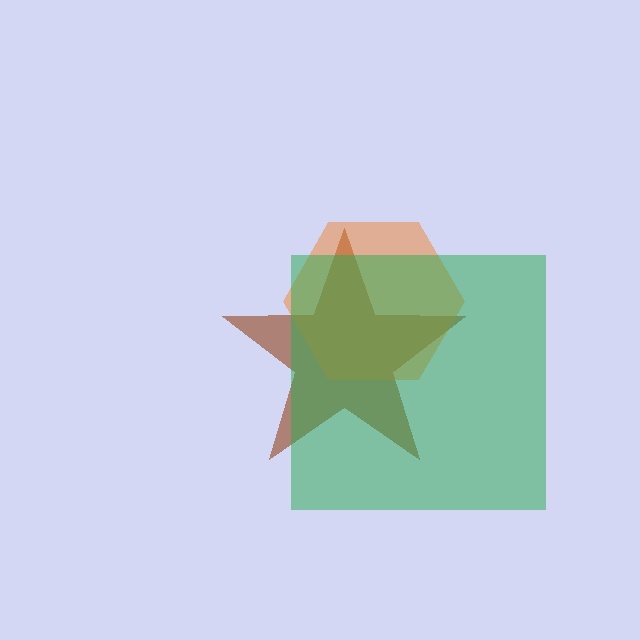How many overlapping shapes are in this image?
There are 3 overlapping shapes in the image.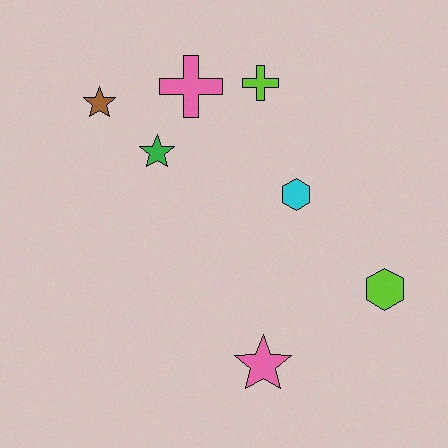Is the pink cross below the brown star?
No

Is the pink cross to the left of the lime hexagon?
Yes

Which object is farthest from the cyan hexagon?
The brown star is farthest from the cyan hexagon.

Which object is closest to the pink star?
The lime hexagon is closest to the pink star.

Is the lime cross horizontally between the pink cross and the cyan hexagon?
Yes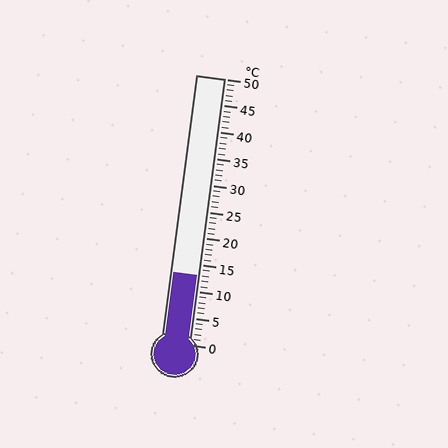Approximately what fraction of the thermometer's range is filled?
The thermometer is filled to approximately 25% of its range.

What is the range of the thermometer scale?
The thermometer scale ranges from 0°C to 50°C.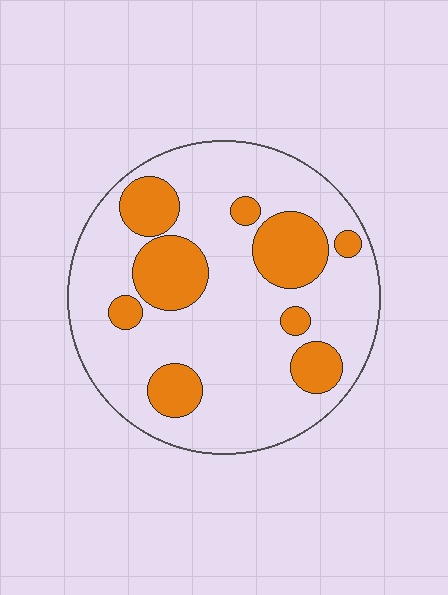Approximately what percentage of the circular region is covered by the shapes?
Approximately 25%.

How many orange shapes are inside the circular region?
9.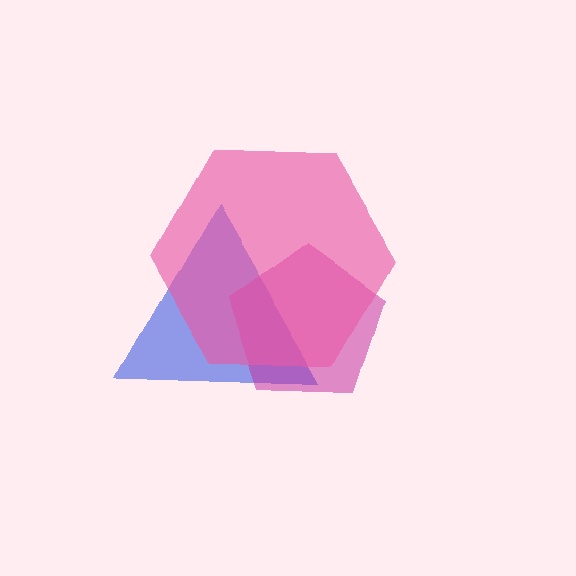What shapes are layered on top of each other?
The layered shapes are: a blue triangle, a magenta pentagon, a pink hexagon.